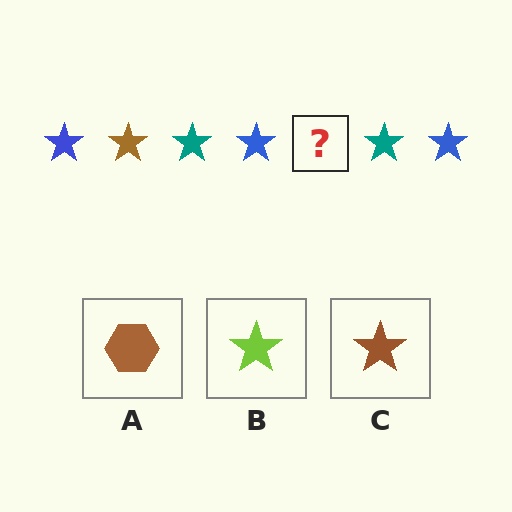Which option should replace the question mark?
Option C.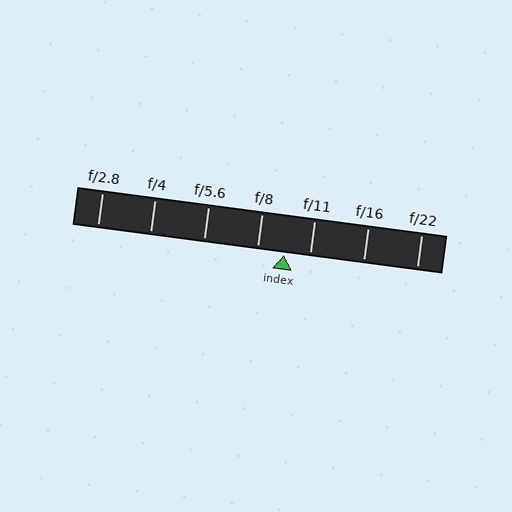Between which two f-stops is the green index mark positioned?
The index mark is between f/8 and f/11.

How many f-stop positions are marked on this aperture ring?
There are 7 f-stop positions marked.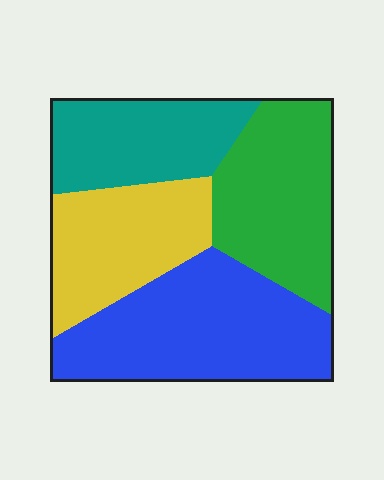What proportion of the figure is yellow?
Yellow covers 22% of the figure.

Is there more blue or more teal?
Blue.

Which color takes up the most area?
Blue, at roughly 35%.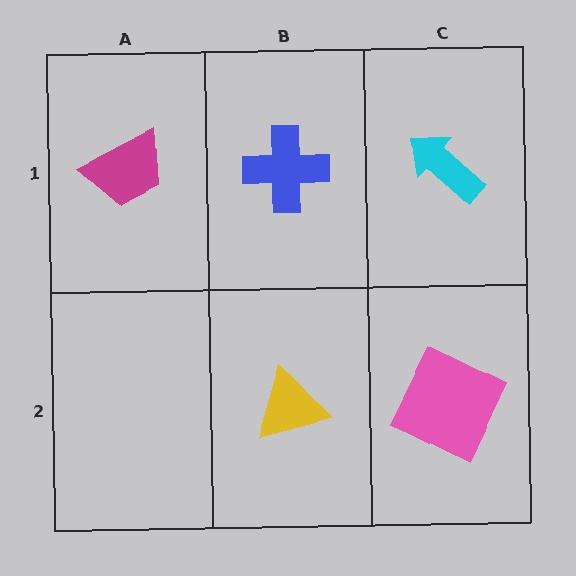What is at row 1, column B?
A blue cross.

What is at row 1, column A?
A magenta trapezoid.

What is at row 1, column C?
A cyan arrow.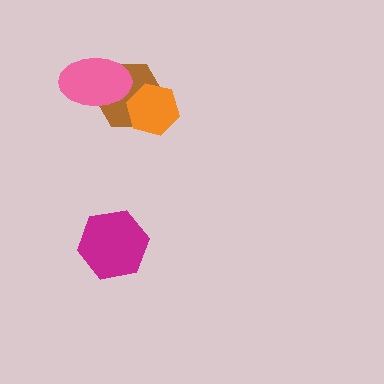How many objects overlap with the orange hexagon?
1 object overlaps with the orange hexagon.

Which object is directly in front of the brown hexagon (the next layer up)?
The pink ellipse is directly in front of the brown hexagon.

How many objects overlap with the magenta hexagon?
0 objects overlap with the magenta hexagon.